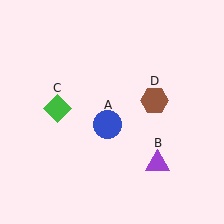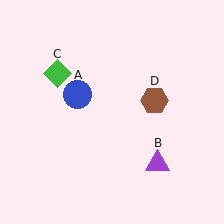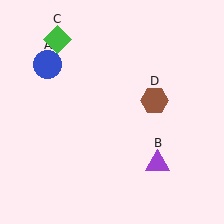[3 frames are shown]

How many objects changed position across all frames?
2 objects changed position: blue circle (object A), green diamond (object C).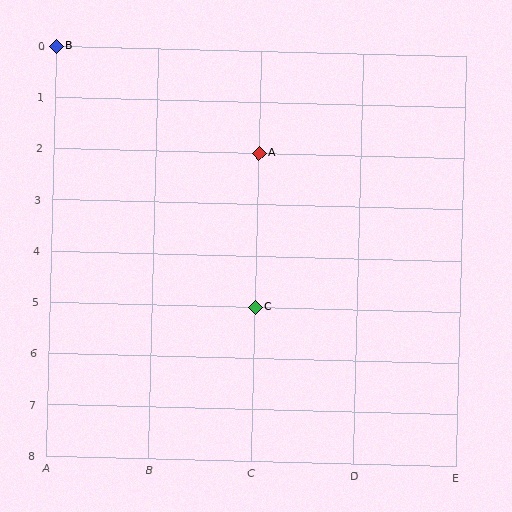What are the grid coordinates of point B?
Point B is at grid coordinates (A, 0).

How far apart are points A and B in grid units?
Points A and B are 2 columns and 2 rows apart (about 2.8 grid units diagonally).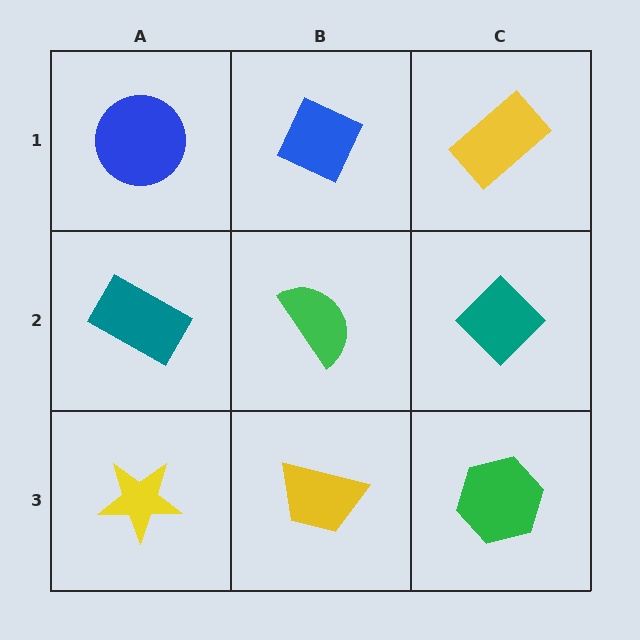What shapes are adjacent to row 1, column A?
A teal rectangle (row 2, column A), a blue diamond (row 1, column B).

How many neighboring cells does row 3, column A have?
2.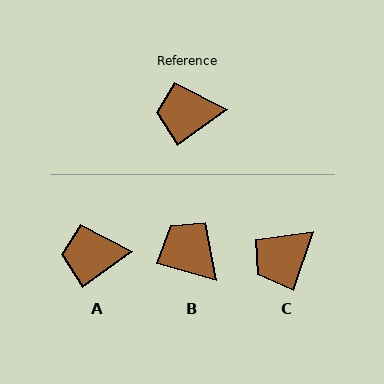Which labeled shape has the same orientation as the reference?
A.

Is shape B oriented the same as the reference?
No, it is off by about 53 degrees.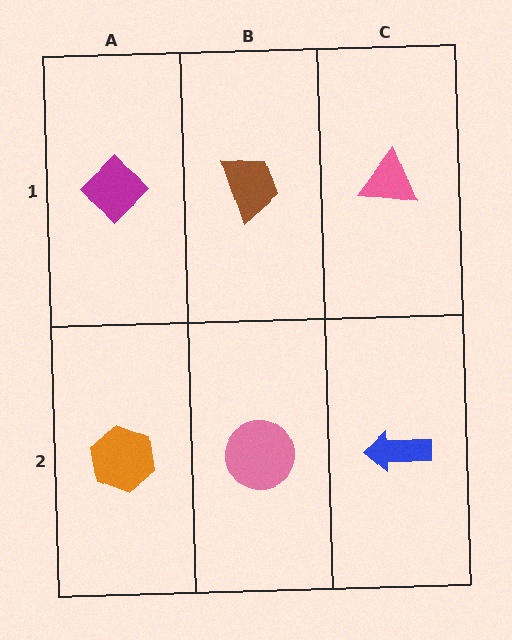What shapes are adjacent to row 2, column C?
A pink triangle (row 1, column C), a pink circle (row 2, column B).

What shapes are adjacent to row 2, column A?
A magenta diamond (row 1, column A), a pink circle (row 2, column B).